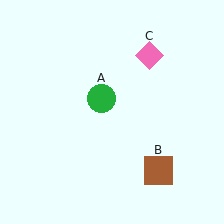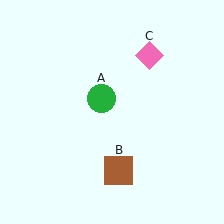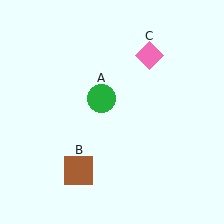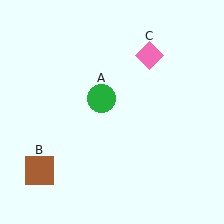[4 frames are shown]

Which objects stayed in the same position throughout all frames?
Green circle (object A) and pink diamond (object C) remained stationary.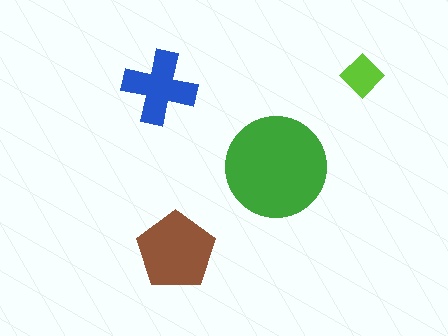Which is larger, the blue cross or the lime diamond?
The blue cross.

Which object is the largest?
The green circle.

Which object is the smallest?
The lime diamond.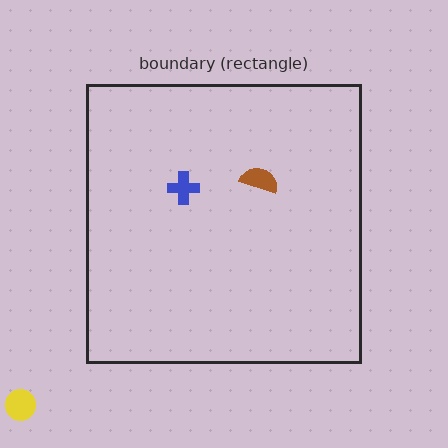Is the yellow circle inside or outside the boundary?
Outside.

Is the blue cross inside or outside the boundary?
Inside.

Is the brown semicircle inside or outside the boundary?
Inside.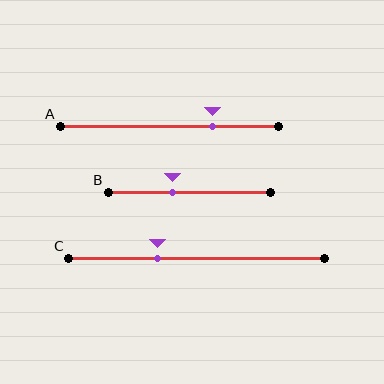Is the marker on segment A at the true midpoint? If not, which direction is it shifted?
No, the marker on segment A is shifted to the right by about 20% of the segment length.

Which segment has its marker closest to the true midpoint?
Segment B has its marker closest to the true midpoint.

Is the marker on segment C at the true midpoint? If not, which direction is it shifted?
No, the marker on segment C is shifted to the left by about 15% of the segment length.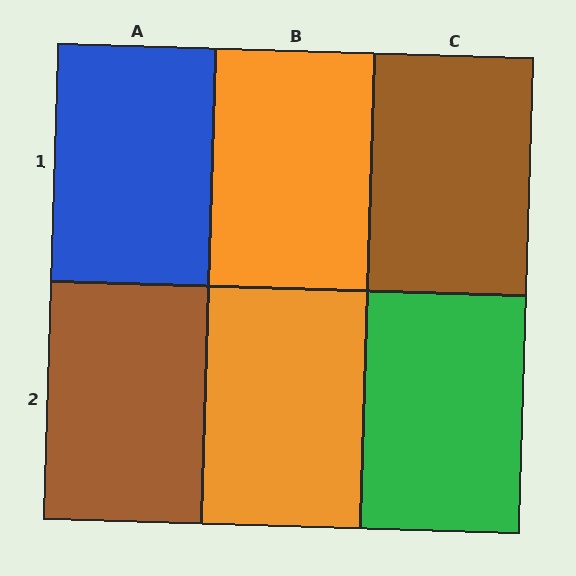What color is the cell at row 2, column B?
Orange.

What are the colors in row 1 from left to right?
Blue, orange, brown.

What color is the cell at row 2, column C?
Green.